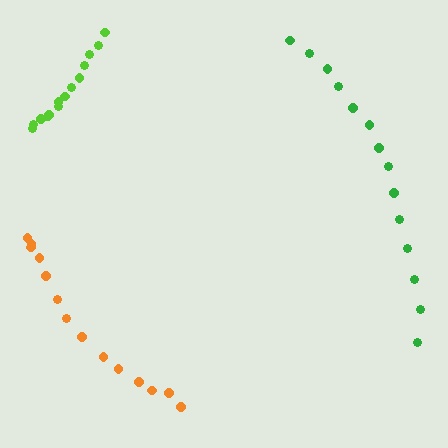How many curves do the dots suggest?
There are 3 distinct paths.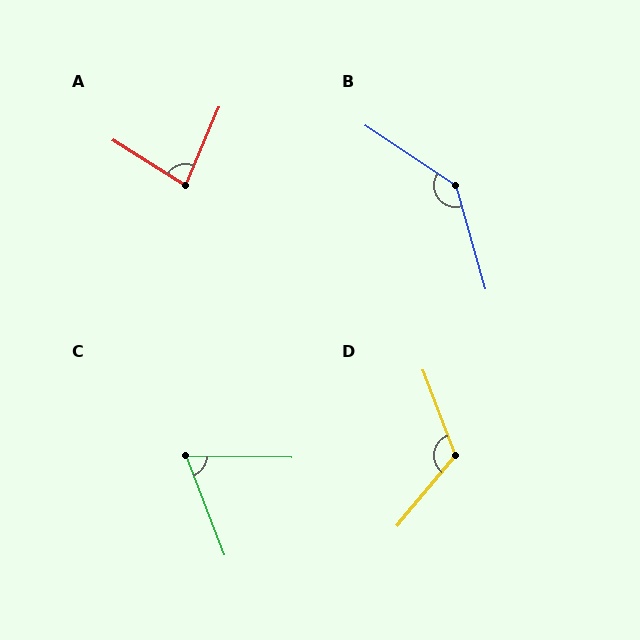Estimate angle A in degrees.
Approximately 81 degrees.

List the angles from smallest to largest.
C (68°), A (81°), D (119°), B (139°).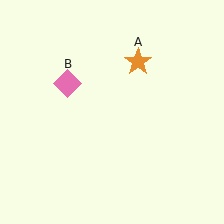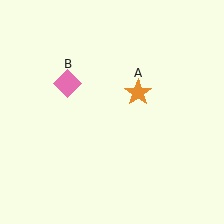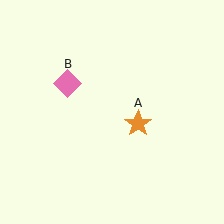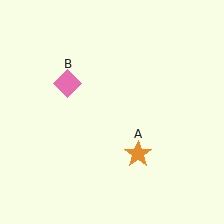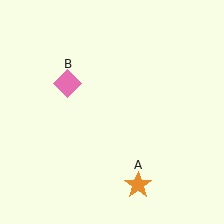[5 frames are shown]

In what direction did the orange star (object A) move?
The orange star (object A) moved down.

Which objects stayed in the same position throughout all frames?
Pink diamond (object B) remained stationary.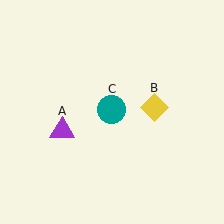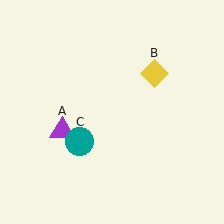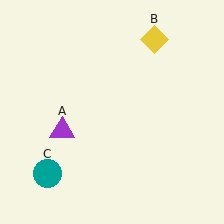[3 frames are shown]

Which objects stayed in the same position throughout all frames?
Purple triangle (object A) remained stationary.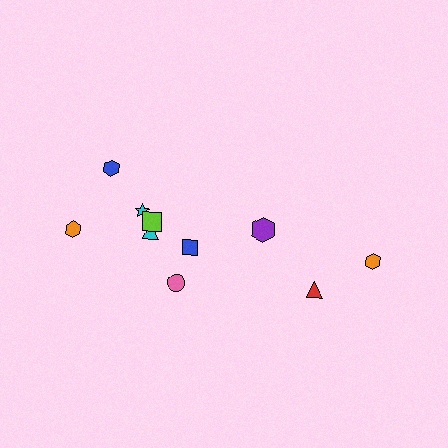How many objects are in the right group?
There are 3 objects.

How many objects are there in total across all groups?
There are 10 objects.